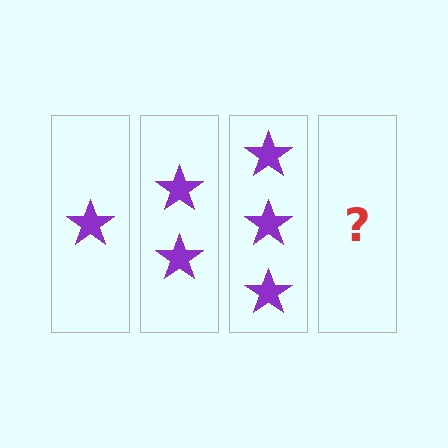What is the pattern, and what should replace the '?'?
The pattern is that each step adds one more star. The '?' should be 4 stars.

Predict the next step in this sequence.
The next step is 4 stars.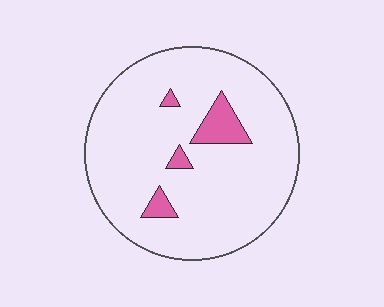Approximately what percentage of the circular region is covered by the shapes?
Approximately 10%.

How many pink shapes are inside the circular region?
4.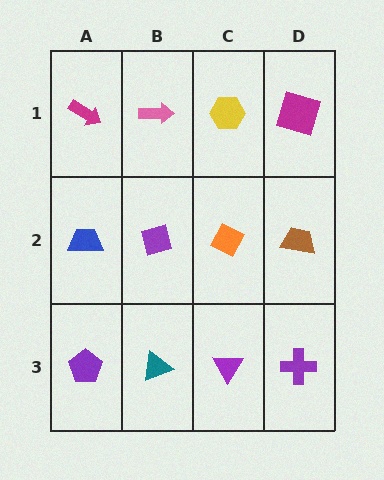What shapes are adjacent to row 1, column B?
A purple diamond (row 2, column B), a magenta arrow (row 1, column A), a yellow hexagon (row 1, column C).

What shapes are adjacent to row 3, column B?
A purple diamond (row 2, column B), a purple pentagon (row 3, column A), a purple triangle (row 3, column C).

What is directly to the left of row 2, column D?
An orange diamond.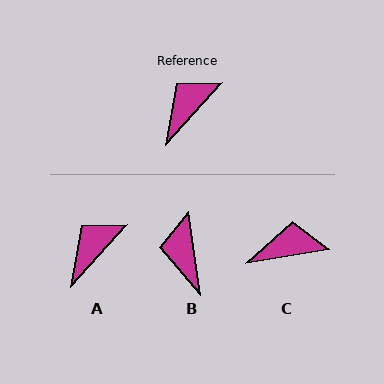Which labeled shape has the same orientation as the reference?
A.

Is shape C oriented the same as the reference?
No, it is off by about 38 degrees.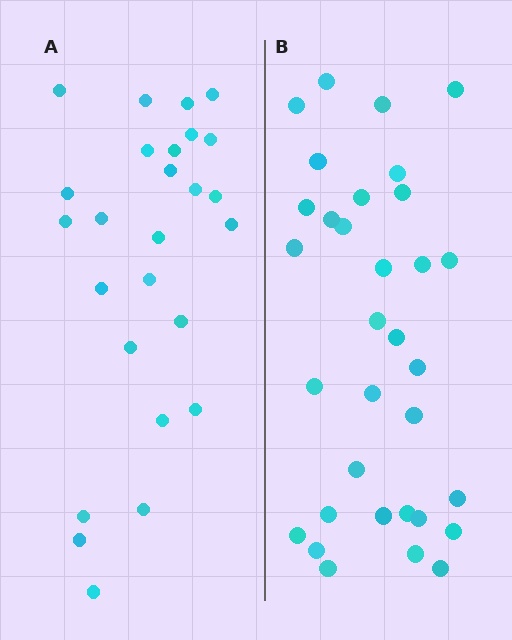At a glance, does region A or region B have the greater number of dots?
Region B (the right region) has more dots.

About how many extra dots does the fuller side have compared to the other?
Region B has roughly 8 or so more dots than region A.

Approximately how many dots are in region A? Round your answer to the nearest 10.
About 30 dots. (The exact count is 26, which rounds to 30.)